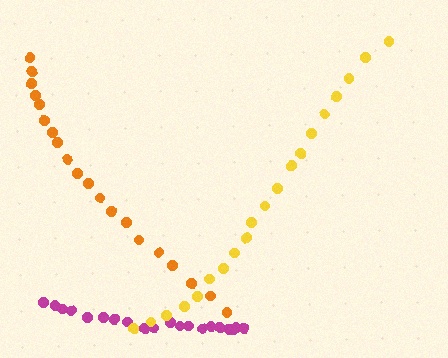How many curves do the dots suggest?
There are 3 distinct paths.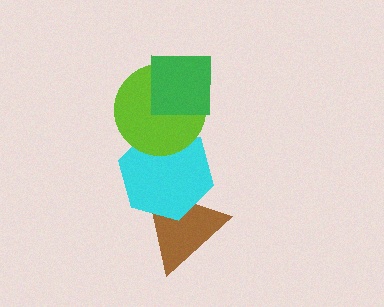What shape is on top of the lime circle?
The green square is on top of the lime circle.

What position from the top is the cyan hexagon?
The cyan hexagon is 3rd from the top.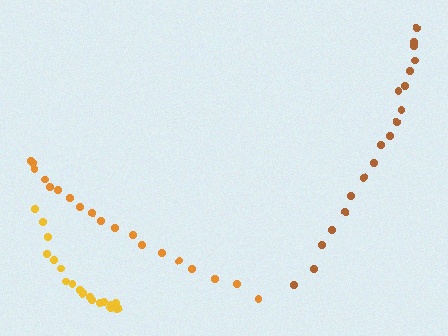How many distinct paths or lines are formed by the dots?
There are 3 distinct paths.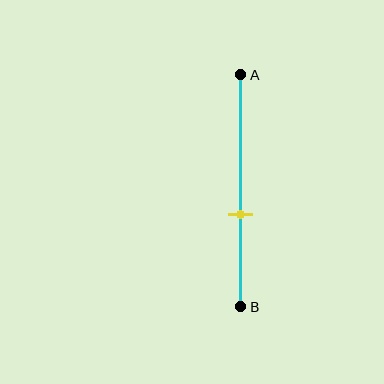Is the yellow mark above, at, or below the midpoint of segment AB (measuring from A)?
The yellow mark is below the midpoint of segment AB.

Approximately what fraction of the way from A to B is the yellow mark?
The yellow mark is approximately 60% of the way from A to B.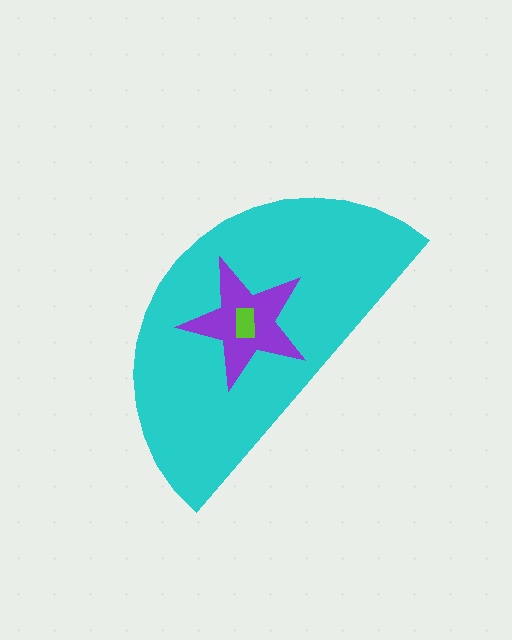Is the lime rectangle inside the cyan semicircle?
Yes.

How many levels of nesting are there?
3.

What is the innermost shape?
The lime rectangle.